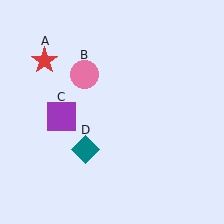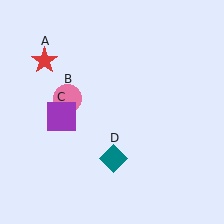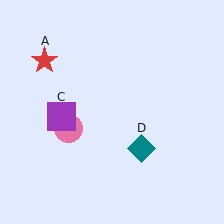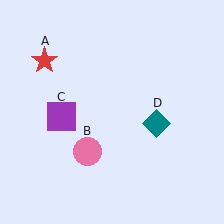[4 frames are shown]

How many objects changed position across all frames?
2 objects changed position: pink circle (object B), teal diamond (object D).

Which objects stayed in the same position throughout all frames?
Red star (object A) and purple square (object C) remained stationary.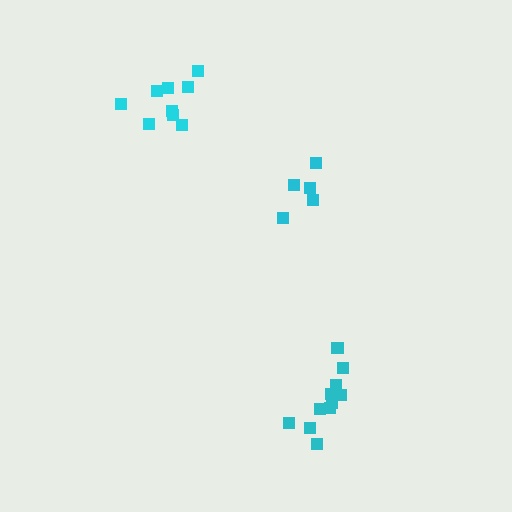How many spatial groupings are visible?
There are 3 spatial groupings.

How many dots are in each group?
Group 1: 9 dots, Group 2: 11 dots, Group 3: 5 dots (25 total).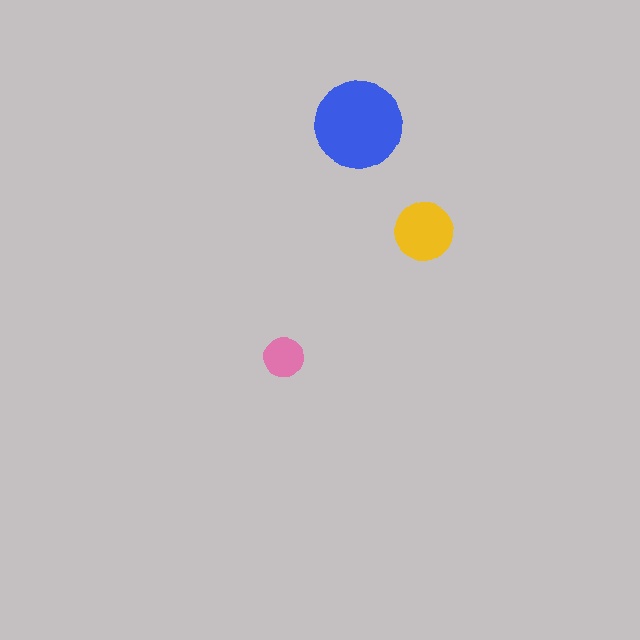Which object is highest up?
The blue circle is topmost.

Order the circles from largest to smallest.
the blue one, the yellow one, the pink one.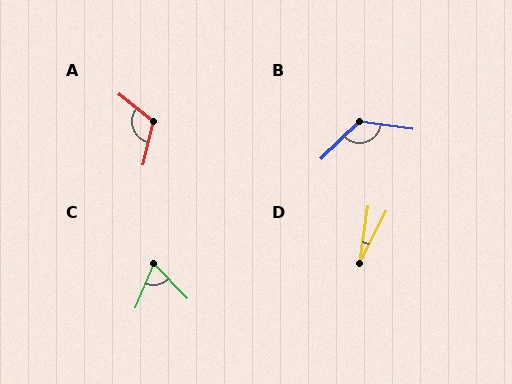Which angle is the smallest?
D, at approximately 18 degrees.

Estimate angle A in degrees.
Approximately 114 degrees.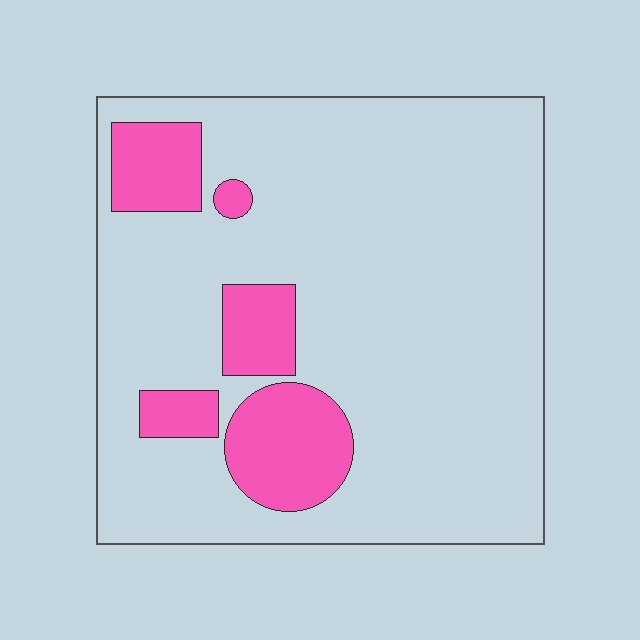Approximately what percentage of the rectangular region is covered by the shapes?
Approximately 15%.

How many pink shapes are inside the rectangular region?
5.